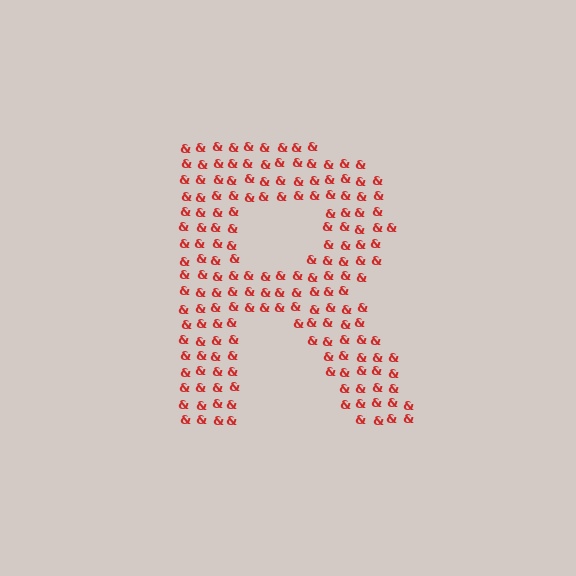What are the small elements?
The small elements are ampersands.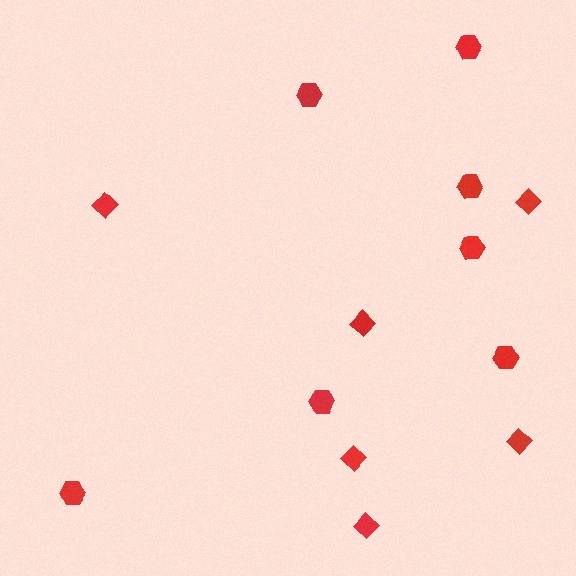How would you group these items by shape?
There are 2 groups: one group of hexagons (7) and one group of diamonds (6).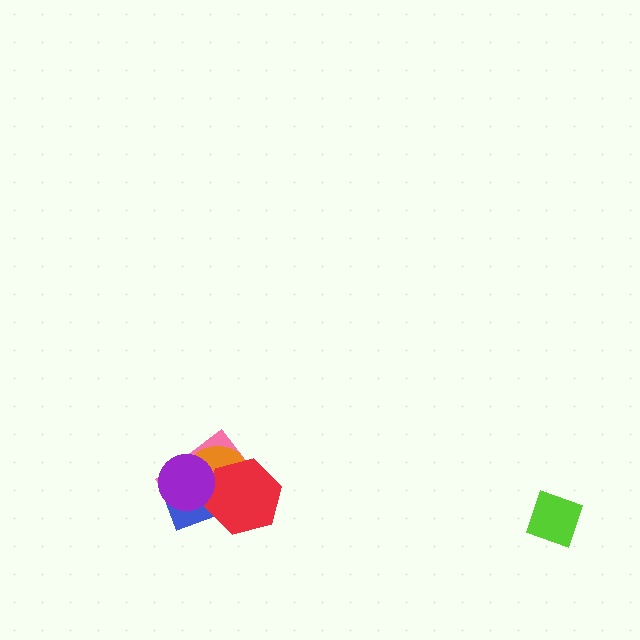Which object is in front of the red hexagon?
The purple circle is in front of the red hexagon.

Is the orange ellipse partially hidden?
Yes, it is partially covered by another shape.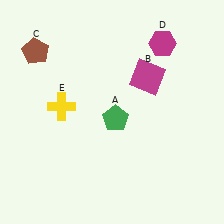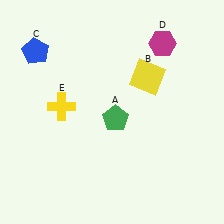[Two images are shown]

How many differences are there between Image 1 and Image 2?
There are 2 differences between the two images.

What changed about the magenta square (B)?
In Image 1, B is magenta. In Image 2, it changed to yellow.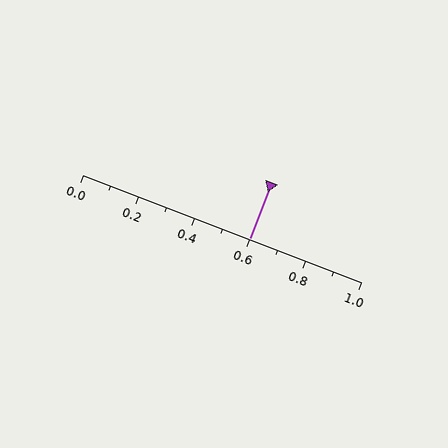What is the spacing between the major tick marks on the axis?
The major ticks are spaced 0.2 apart.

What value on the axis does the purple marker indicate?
The marker indicates approximately 0.6.